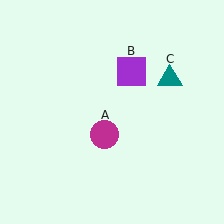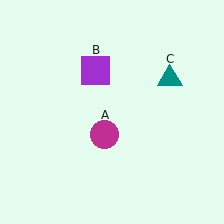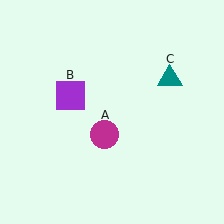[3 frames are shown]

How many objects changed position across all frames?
1 object changed position: purple square (object B).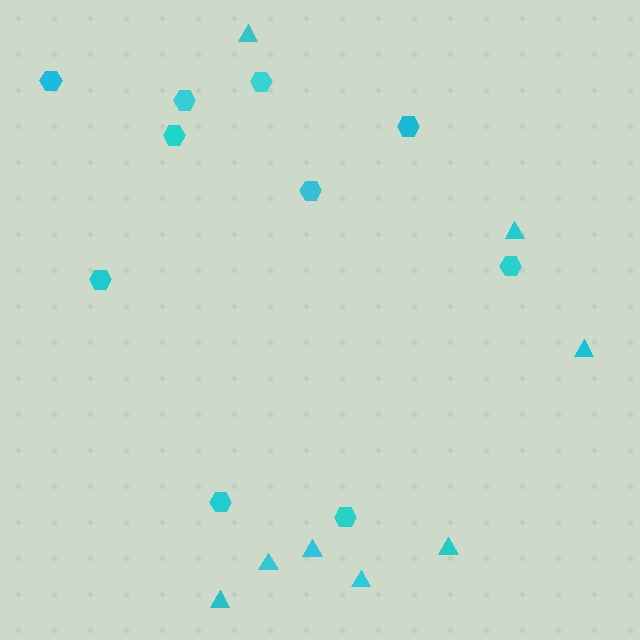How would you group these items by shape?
There are 2 groups: one group of hexagons (10) and one group of triangles (8).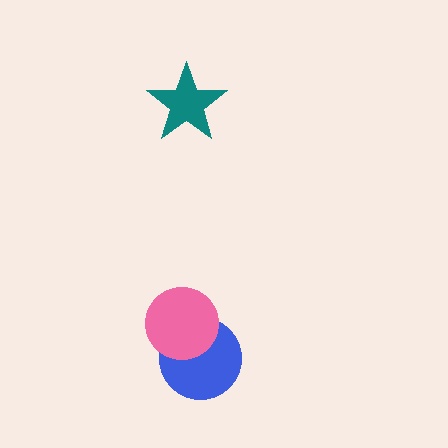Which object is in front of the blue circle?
The pink circle is in front of the blue circle.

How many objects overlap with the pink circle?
1 object overlaps with the pink circle.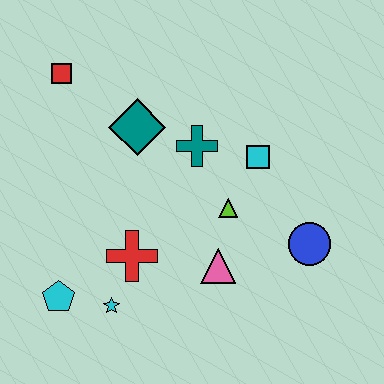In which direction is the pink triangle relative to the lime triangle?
The pink triangle is below the lime triangle.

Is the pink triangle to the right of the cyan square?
No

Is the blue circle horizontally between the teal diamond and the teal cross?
No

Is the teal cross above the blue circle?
Yes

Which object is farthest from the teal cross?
The cyan pentagon is farthest from the teal cross.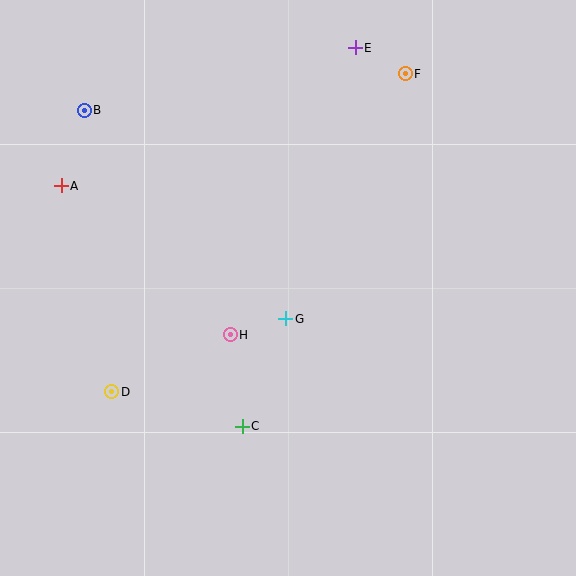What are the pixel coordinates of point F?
Point F is at (405, 74).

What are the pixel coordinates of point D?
Point D is at (112, 392).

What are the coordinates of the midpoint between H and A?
The midpoint between H and A is at (146, 260).